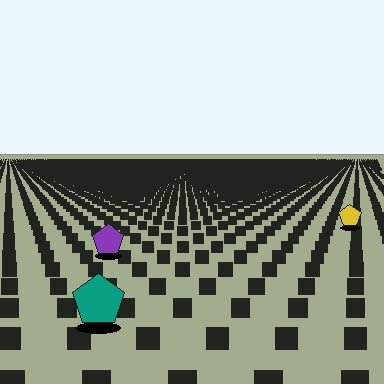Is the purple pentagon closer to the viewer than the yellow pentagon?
Yes. The purple pentagon is closer — you can tell from the texture gradient: the ground texture is coarser near it.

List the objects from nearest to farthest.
From nearest to farthest: the teal pentagon, the purple pentagon, the yellow pentagon.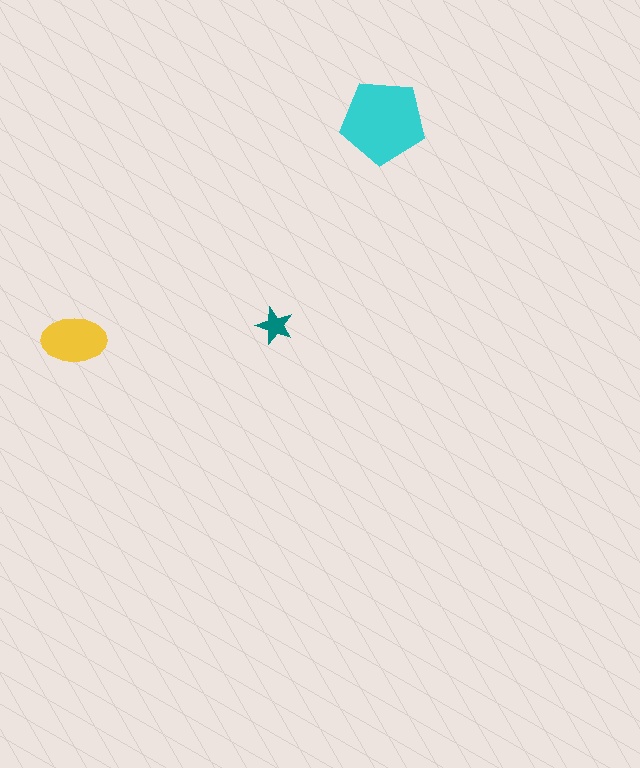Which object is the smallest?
The teal star.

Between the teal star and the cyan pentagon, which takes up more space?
The cyan pentagon.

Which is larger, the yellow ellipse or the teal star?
The yellow ellipse.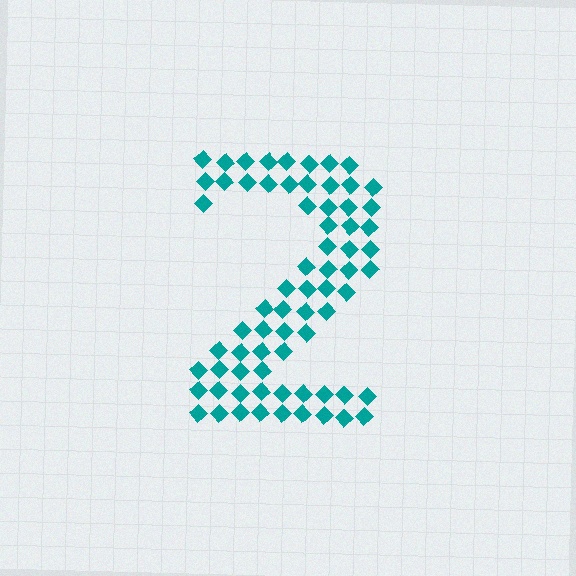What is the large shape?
The large shape is the digit 2.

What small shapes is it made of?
It is made of small diamonds.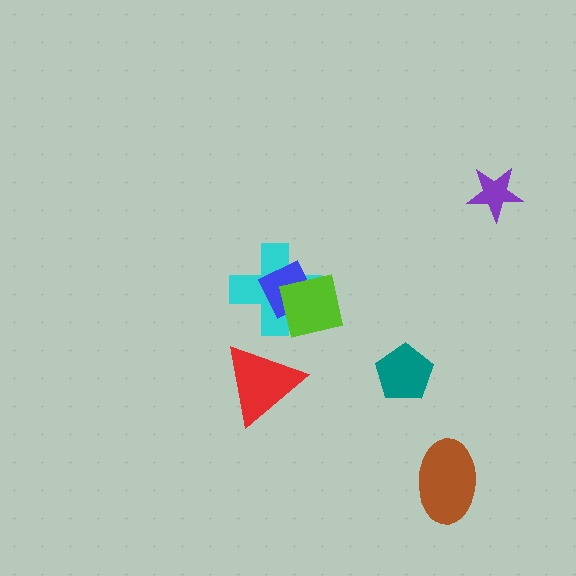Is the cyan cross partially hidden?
Yes, it is partially covered by another shape.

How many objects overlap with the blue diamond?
2 objects overlap with the blue diamond.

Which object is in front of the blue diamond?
The lime square is in front of the blue diamond.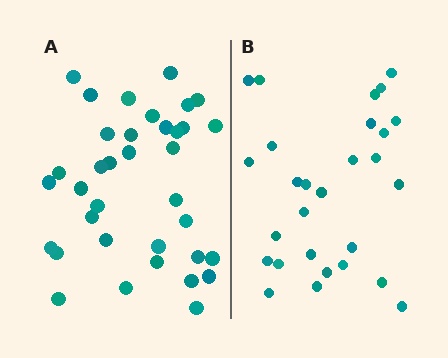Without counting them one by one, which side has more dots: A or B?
Region A (the left region) has more dots.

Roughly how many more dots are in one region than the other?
Region A has roughly 8 or so more dots than region B.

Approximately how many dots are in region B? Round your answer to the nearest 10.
About 30 dots. (The exact count is 28, which rounds to 30.)